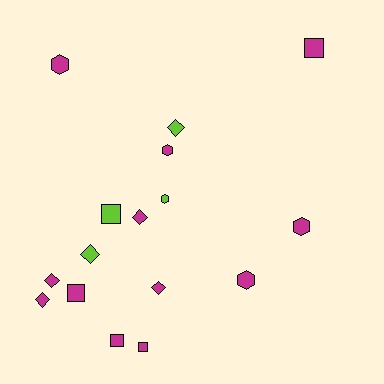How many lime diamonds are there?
There are 2 lime diamonds.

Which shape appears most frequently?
Diamond, with 6 objects.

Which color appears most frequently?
Magenta, with 12 objects.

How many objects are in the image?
There are 16 objects.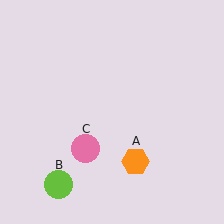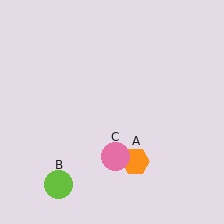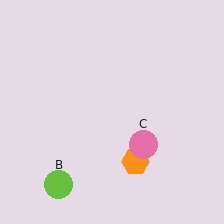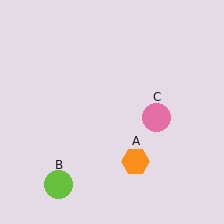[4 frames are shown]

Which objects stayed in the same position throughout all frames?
Orange hexagon (object A) and lime circle (object B) remained stationary.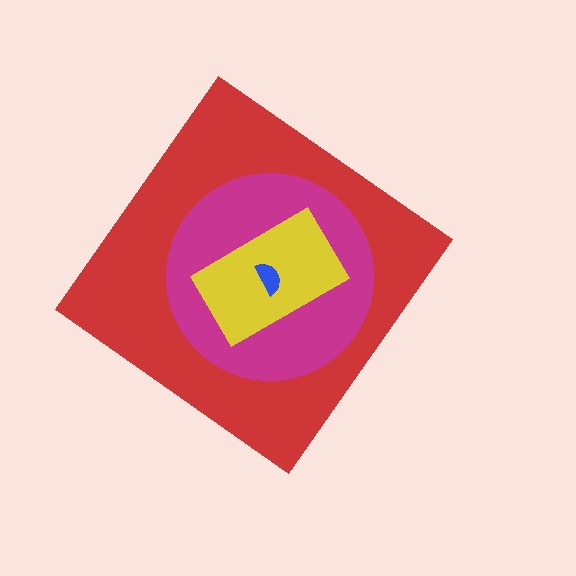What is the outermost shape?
The red diamond.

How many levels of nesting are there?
4.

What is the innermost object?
The blue semicircle.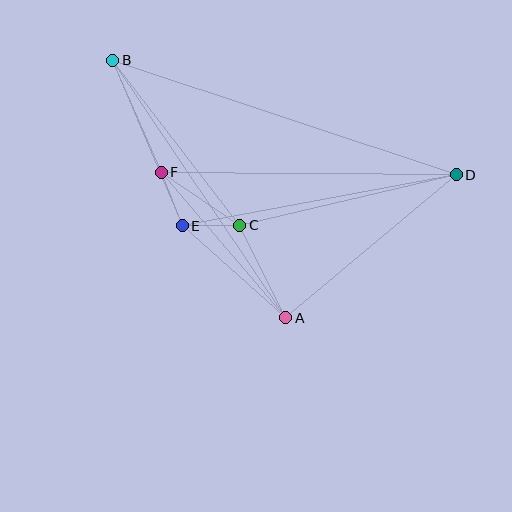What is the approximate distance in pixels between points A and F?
The distance between A and F is approximately 192 pixels.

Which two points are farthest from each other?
Points B and D are farthest from each other.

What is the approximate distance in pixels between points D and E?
The distance between D and E is approximately 278 pixels.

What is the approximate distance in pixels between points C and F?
The distance between C and F is approximately 95 pixels.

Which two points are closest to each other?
Points C and E are closest to each other.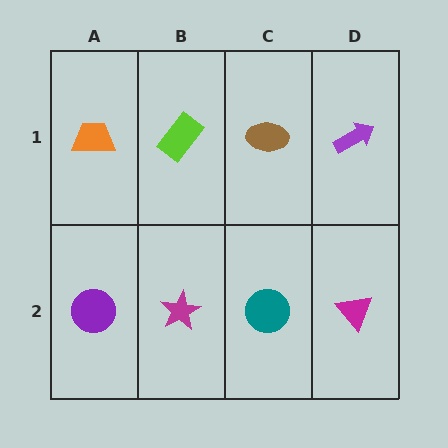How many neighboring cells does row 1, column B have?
3.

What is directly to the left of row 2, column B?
A purple circle.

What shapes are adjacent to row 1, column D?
A magenta triangle (row 2, column D), a brown ellipse (row 1, column C).